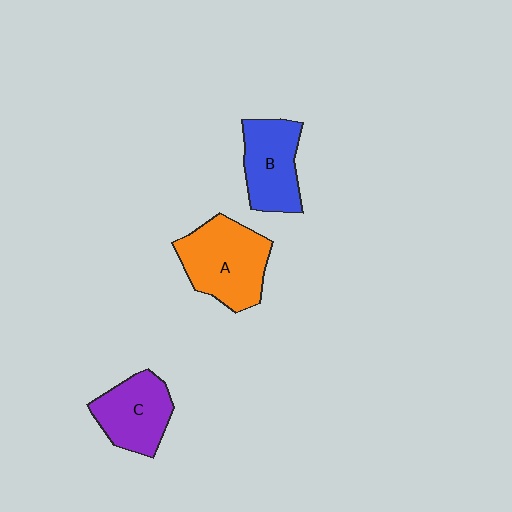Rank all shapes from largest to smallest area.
From largest to smallest: A (orange), B (blue), C (purple).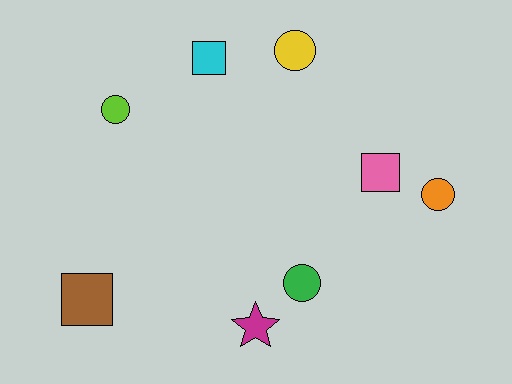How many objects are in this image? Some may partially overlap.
There are 8 objects.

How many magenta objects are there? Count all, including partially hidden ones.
There is 1 magenta object.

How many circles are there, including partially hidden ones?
There are 4 circles.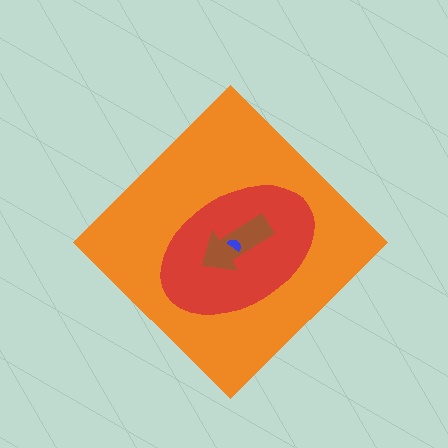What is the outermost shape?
The orange diamond.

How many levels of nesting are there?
4.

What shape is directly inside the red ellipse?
The brown arrow.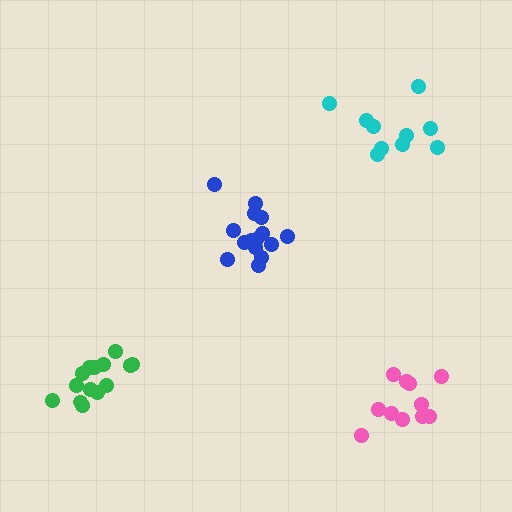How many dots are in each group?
Group 1: 11 dots, Group 2: 14 dots, Group 3: 16 dots, Group 4: 10 dots (51 total).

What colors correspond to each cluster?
The clusters are colored: pink, green, blue, cyan.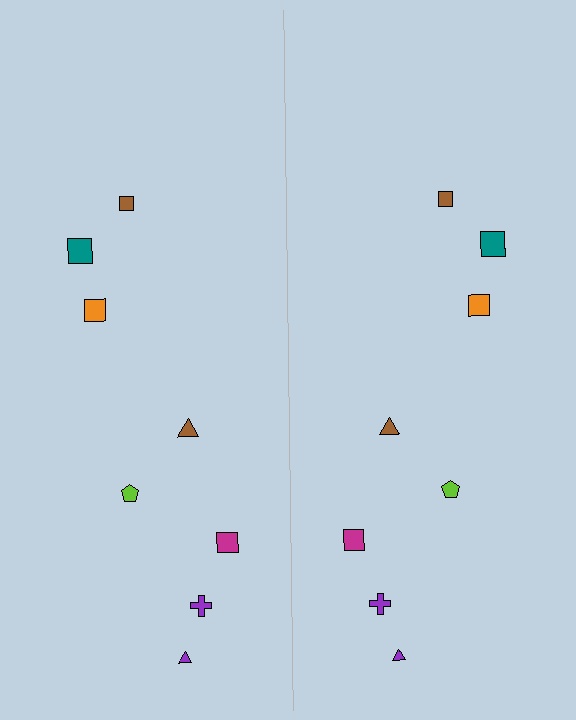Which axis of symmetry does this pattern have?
The pattern has a vertical axis of symmetry running through the center of the image.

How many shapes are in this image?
There are 16 shapes in this image.